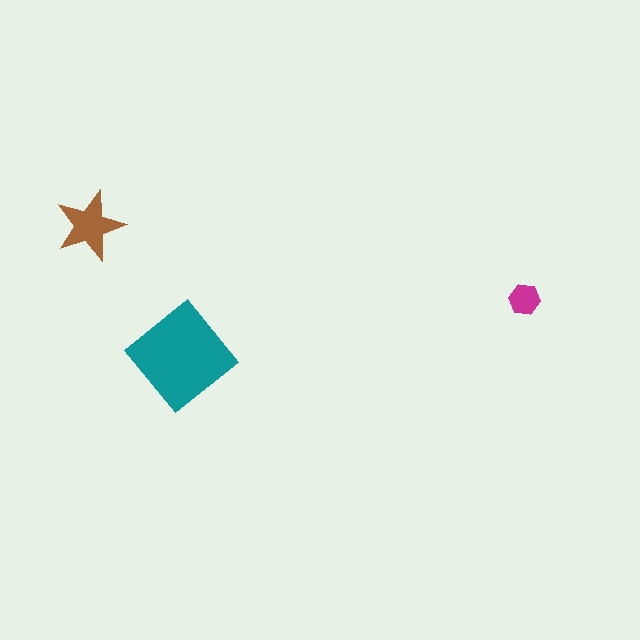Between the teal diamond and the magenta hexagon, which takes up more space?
The teal diamond.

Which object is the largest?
The teal diamond.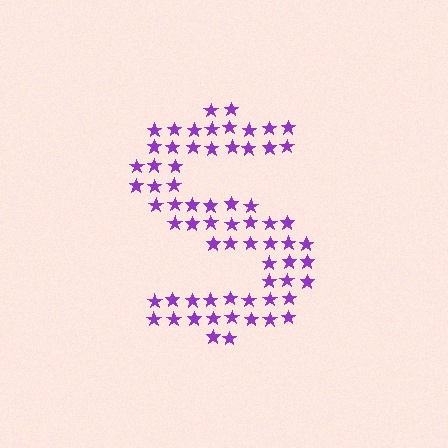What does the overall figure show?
The overall figure shows the letter S.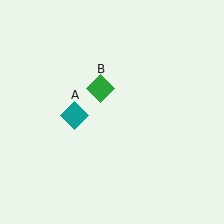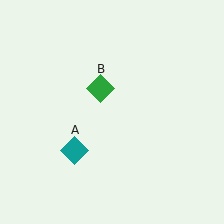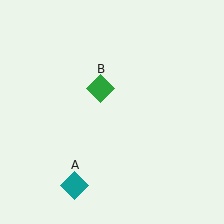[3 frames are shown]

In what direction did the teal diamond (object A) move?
The teal diamond (object A) moved down.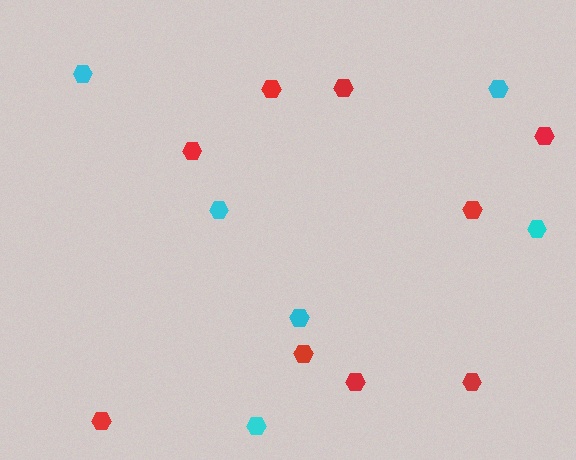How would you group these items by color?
There are 2 groups: one group of red hexagons (9) and one group of cyan hexagons (6).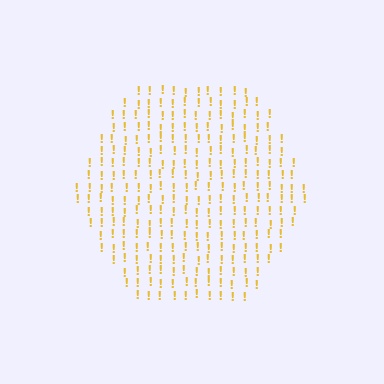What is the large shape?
The large shape is a hexagon.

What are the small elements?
The small elements are exclamation marks.